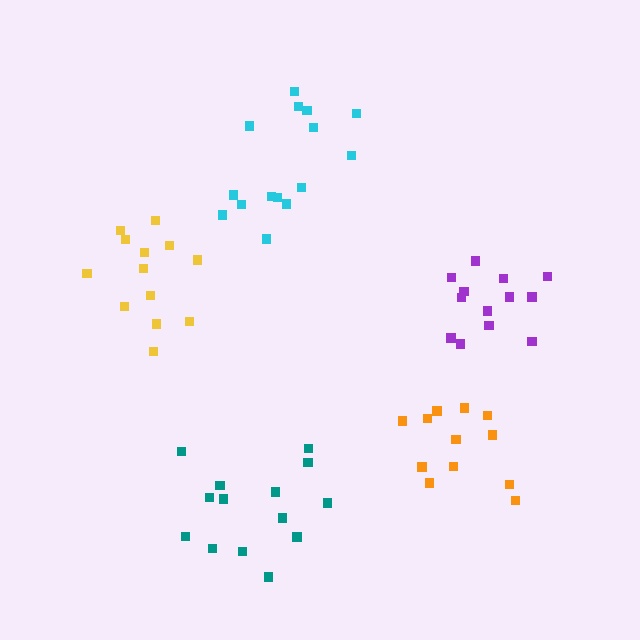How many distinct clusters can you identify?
There are 5 distinct clusters.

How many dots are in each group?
Group 1: 12 dots, Group 2: 15 dots, Group 3: 13 dots, Group 4: 15 dots, Group 5: 13 dots (68 total).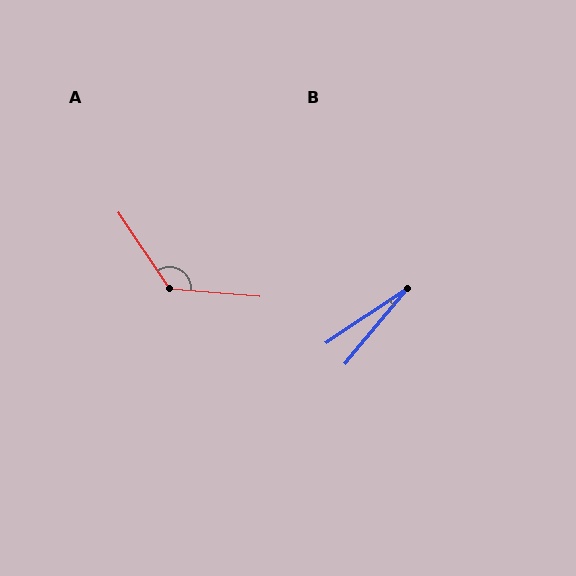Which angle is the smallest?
B, at approximately 17 degrees.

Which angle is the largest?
A, at approximately 128 degrees.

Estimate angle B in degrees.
Approximately 17 degrees.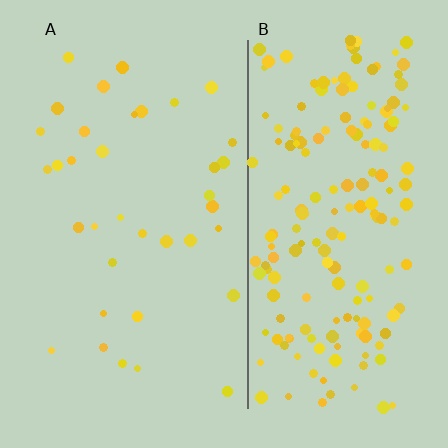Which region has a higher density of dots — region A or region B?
B (the right).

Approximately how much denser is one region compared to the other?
Approximately 5.1× — region B over region A.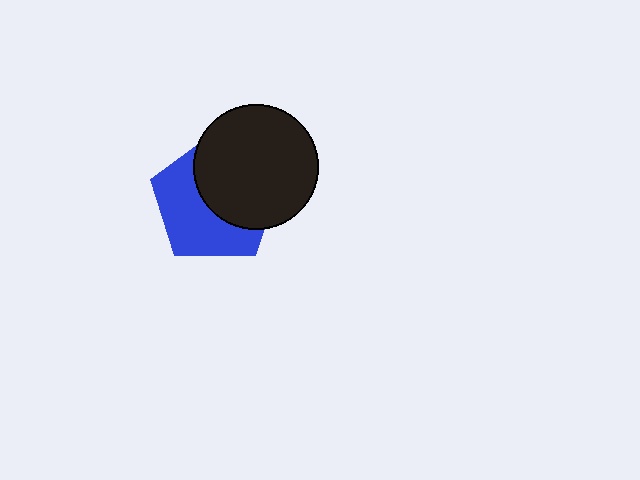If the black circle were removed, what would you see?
You would see the complete blue pentagon.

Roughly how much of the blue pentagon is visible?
About half of it is visible (roughly 50%).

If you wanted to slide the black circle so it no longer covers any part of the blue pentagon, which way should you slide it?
Slide it toward the upper-right — that is the most direct way to separate the two shapes.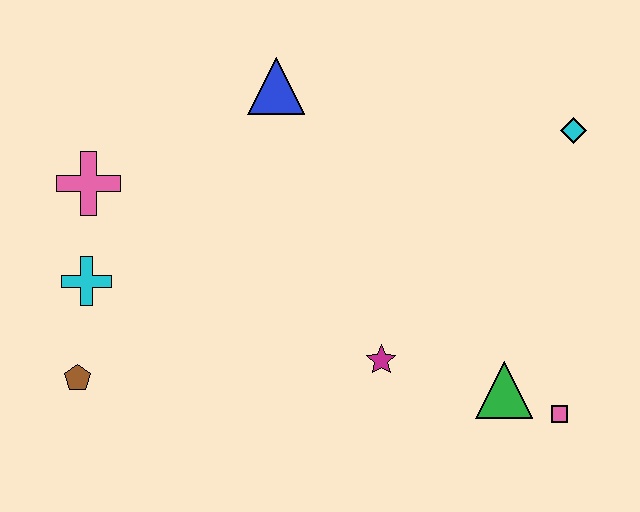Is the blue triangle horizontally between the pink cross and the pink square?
Yes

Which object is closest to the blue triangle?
The pink cross is closest to the blue triangle.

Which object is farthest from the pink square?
The pink cross is farthest from the pink square.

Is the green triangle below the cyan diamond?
Yes